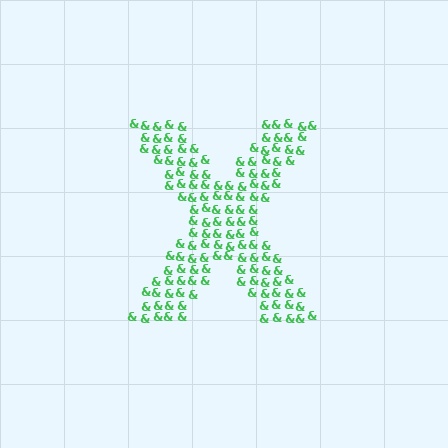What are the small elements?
The small elements are ampersands.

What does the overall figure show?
The overall figure shows the letter X.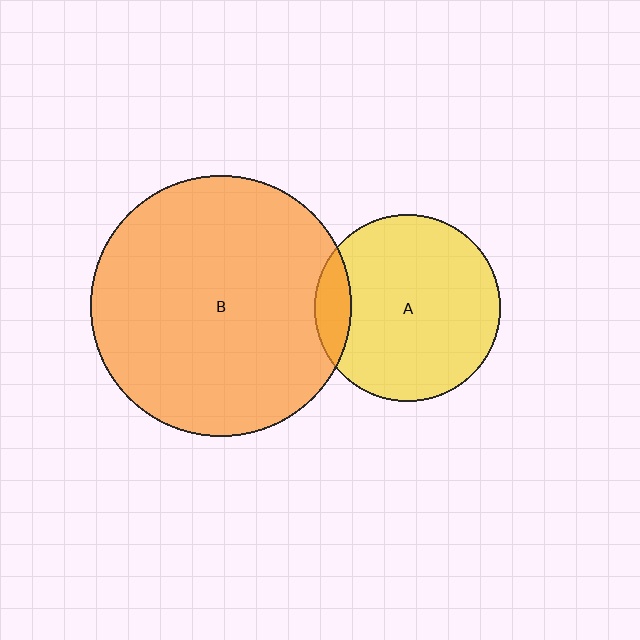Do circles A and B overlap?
Yes.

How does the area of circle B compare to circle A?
Approximately 2.0 times.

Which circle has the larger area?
Circle B (orange).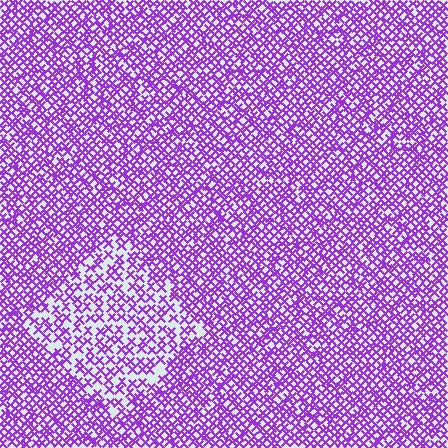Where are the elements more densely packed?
The elements are more densely packed outside the diamond boundary.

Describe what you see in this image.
The image contains small purple elements arranged at two different densities. A diamond-shaped region is visible where the elements are less densely packed than the surrounding area.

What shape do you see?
I see a diamond.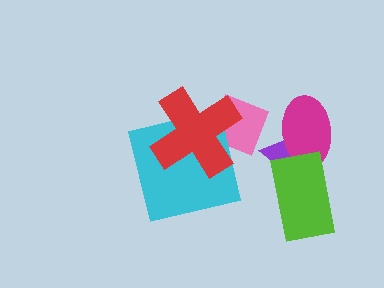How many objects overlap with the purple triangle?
2 objects overlap with the purple triangle.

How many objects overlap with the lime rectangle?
2 objects overlap with the lime rectangle.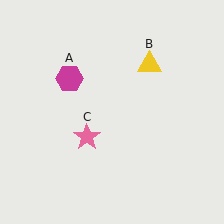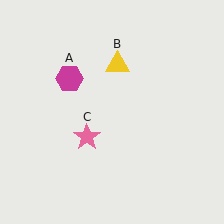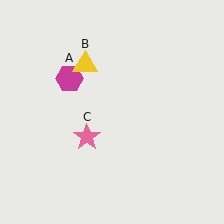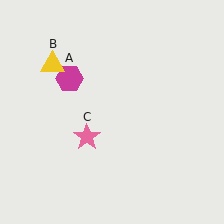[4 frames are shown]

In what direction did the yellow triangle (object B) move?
The yellow triangle (object B) moved left.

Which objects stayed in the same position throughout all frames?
Magenta hexagon (object A) and pink star (object C) remained stationary.